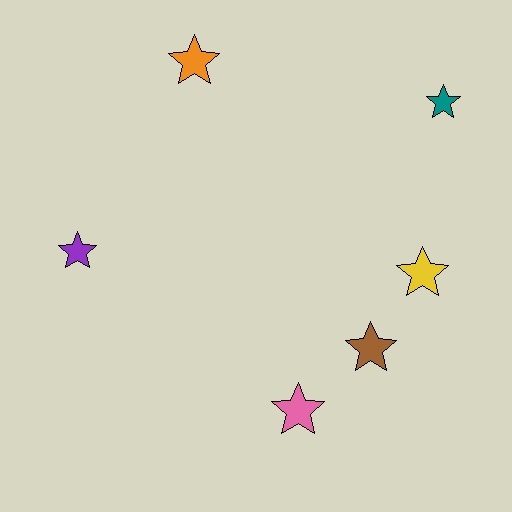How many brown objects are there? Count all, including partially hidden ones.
There is 1 brown object.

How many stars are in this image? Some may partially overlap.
There are 6 stars.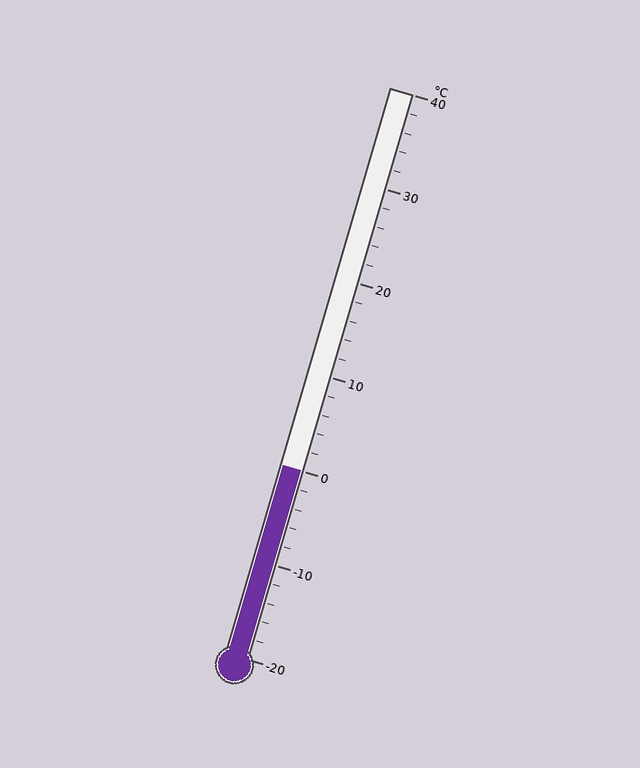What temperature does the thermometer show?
The thermometer shows approximately 0°C.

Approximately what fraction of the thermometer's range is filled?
The thermometer is filled to approximately 35% of its range.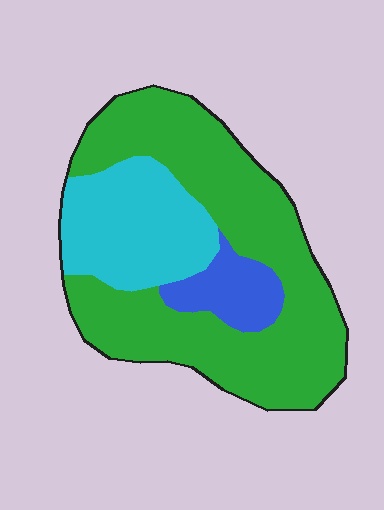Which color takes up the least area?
Blue, at roughly 10%.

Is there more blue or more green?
Green.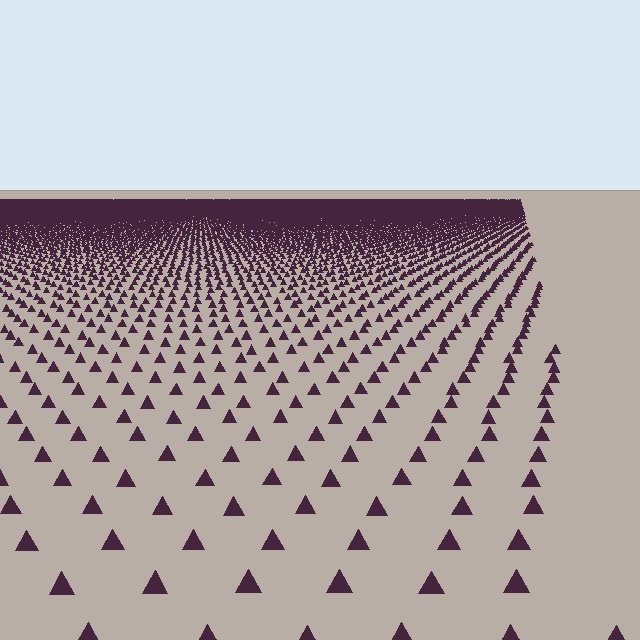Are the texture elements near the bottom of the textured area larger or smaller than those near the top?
Larger. Near the bottom, elements are closer to the viewer and appear at a bigger on-screen size.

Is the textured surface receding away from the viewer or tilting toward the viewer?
The surface is receding away from the viewer. Texture elements get smaller and denser toward the top.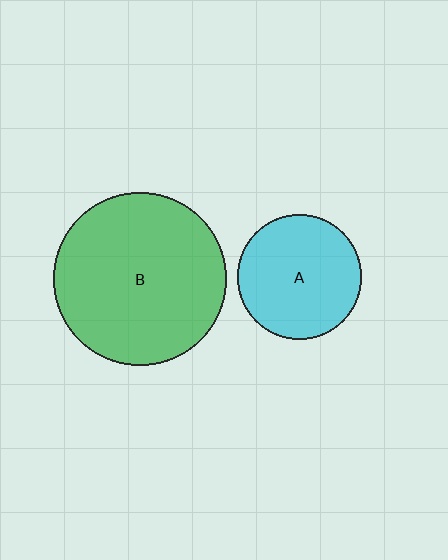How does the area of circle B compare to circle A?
Approximately 1.9 times.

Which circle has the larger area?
Circle B (green).